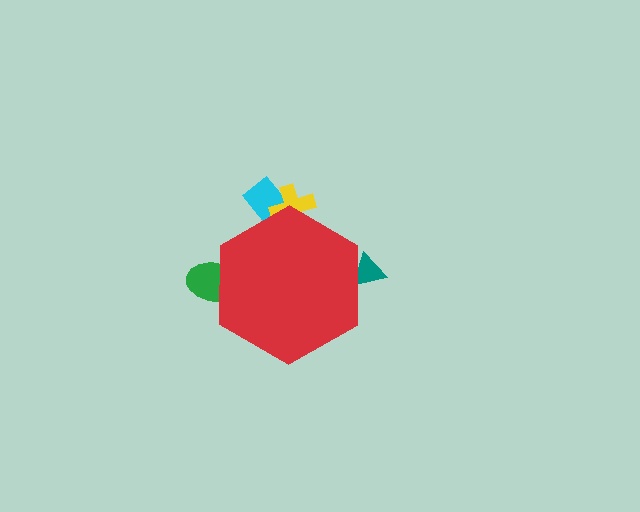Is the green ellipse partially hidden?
Yes, the green ellipse is partially hidden behind the red hexagon.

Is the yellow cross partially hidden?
Yes, the yellow cross is partially hidden behind the red hexagon.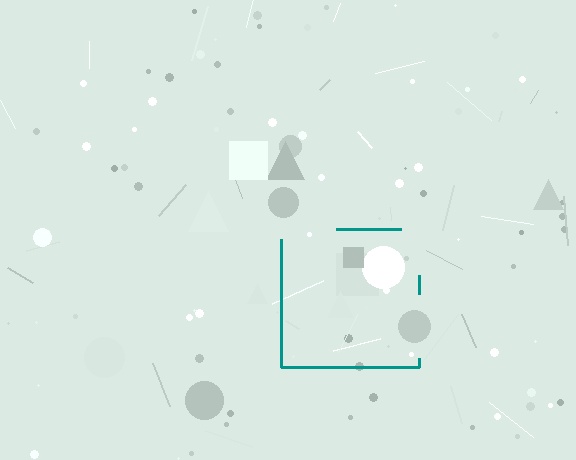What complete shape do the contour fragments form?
The contour fragments form a square.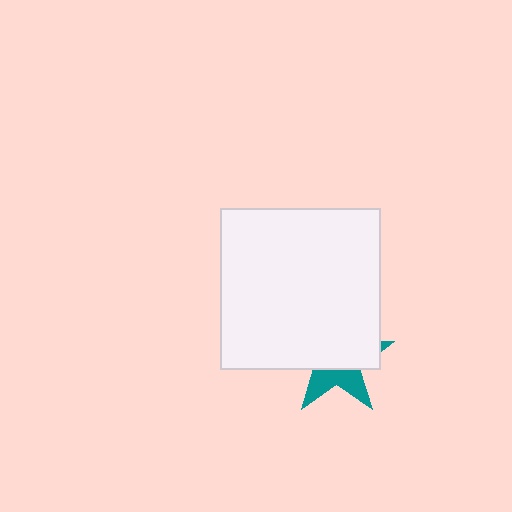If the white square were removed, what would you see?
You would see the complete teal star.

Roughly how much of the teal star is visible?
A small part of it is visible (roughly 36%).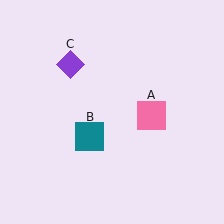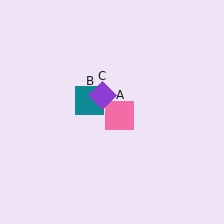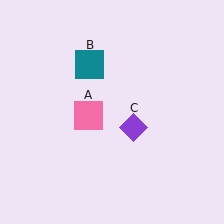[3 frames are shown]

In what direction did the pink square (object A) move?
The pink square (object A) moved left.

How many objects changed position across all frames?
3 objects changed position: pink square (object A), teal square (object B), purple diamond (object C).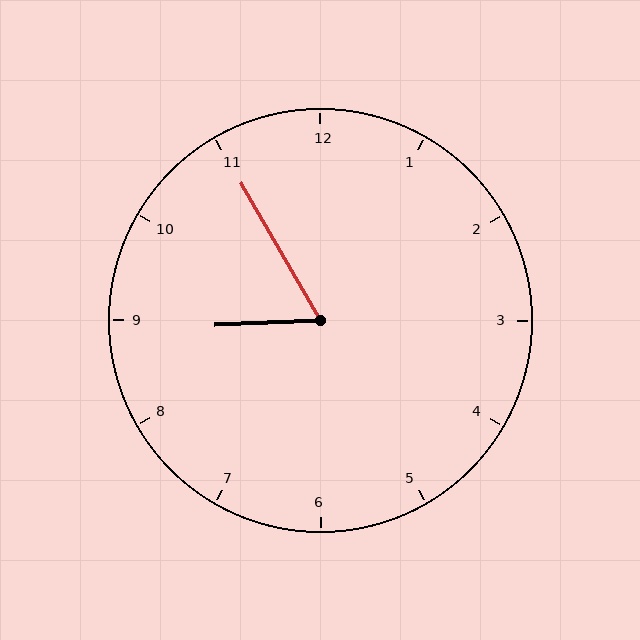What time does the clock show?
8:55.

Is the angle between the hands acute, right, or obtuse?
It is acute.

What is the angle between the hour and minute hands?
Approximately 62 degrees.